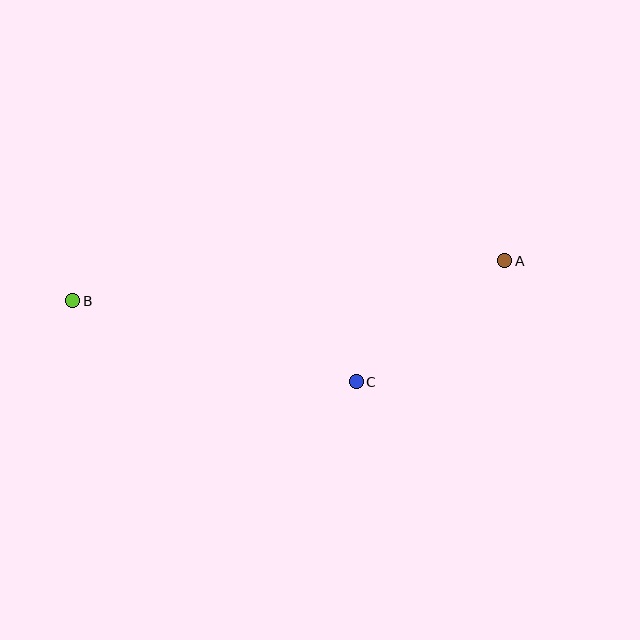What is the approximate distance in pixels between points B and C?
The distance between B and C is approximately 295 pixels.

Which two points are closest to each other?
Points A and C are closest to each other.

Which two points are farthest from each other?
Points A and B are farthest from each other.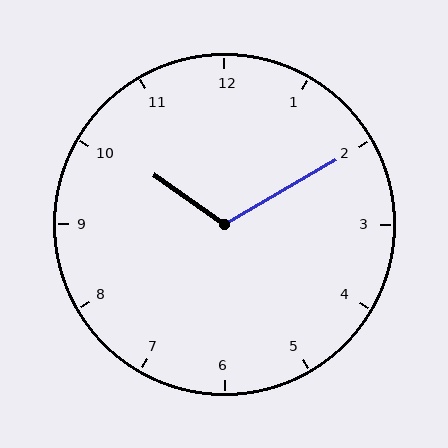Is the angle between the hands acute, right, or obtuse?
It is obtuse.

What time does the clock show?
10:10.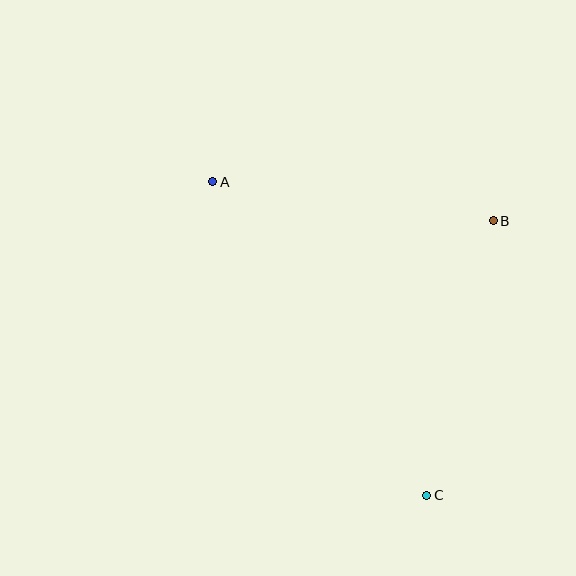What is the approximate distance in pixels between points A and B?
The distance between A and B is approximately 283 pixels.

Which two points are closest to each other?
Points B and C are closest to each other.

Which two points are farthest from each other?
Points A and C are farthest from each other.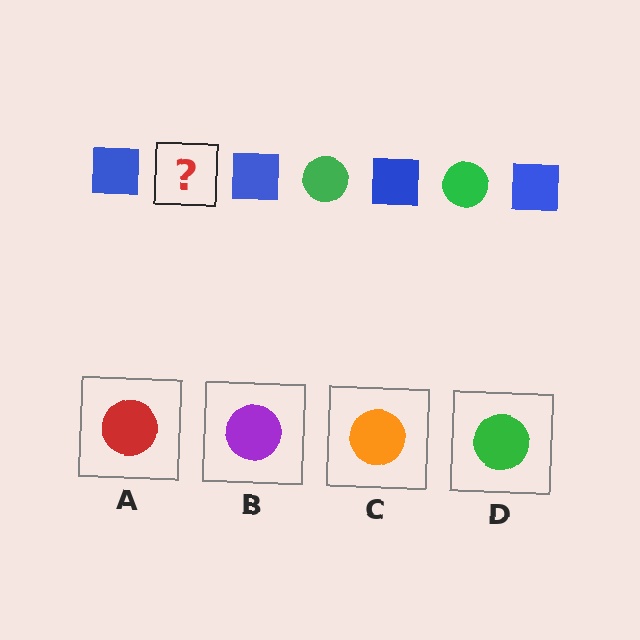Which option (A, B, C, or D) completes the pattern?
D.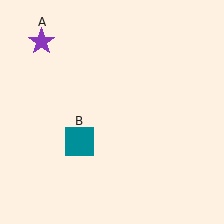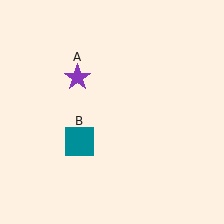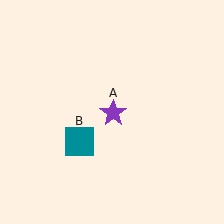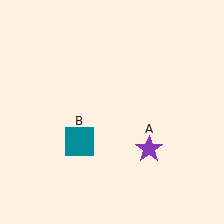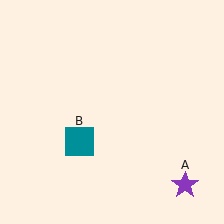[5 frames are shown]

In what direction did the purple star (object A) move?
The purple star (object A) moved down and to the right.